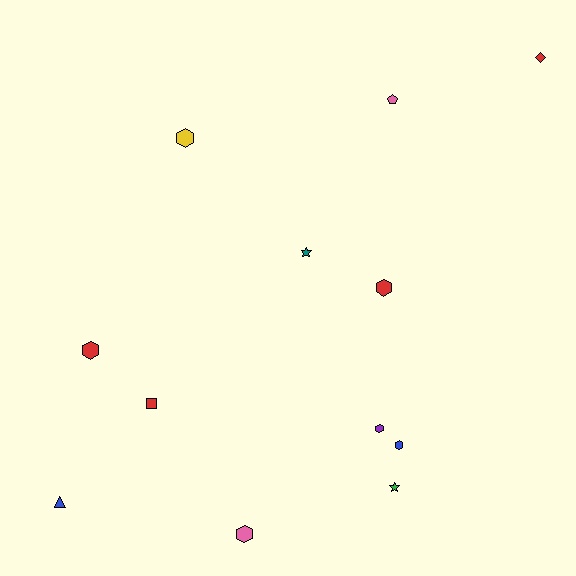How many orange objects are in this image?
There are no orange objects.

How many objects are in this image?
There are 12 objects.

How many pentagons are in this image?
There is 1 pentagon.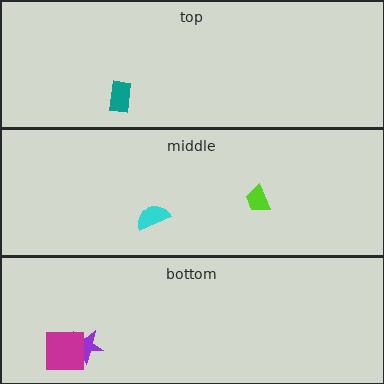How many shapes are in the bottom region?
2.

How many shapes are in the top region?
1.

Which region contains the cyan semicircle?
The middle region.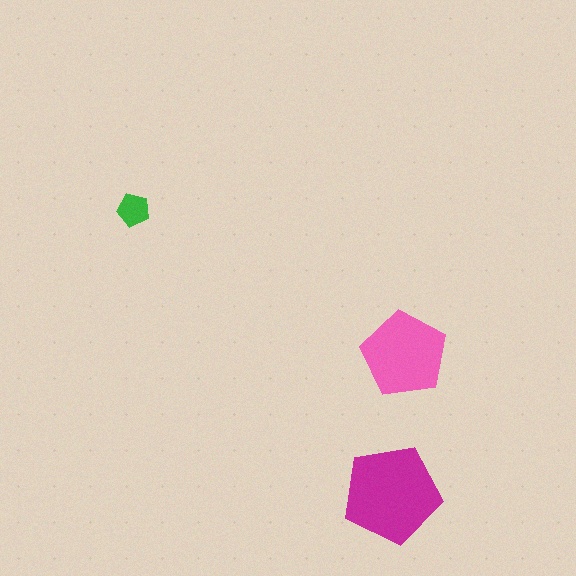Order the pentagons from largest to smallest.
the magenta one, the pink one, the green one.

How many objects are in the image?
There are 3 objects in the image.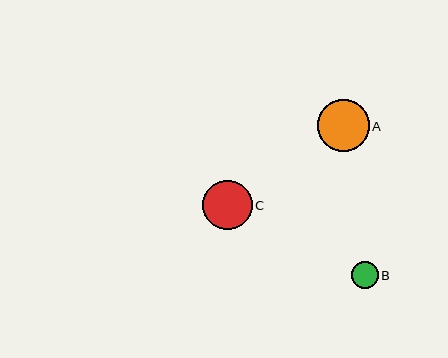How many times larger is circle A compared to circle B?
Circle A is approximately 1.9 times the size of circle B.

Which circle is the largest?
Circle A is the largest with a size of approximately 52 pixels.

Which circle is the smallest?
Circle B is the smallest with a size of approximately 27 pixels.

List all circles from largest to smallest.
From largest to smallest: A, C, B.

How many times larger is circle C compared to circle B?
Circle C is approximately 1.9 times the size of circle B.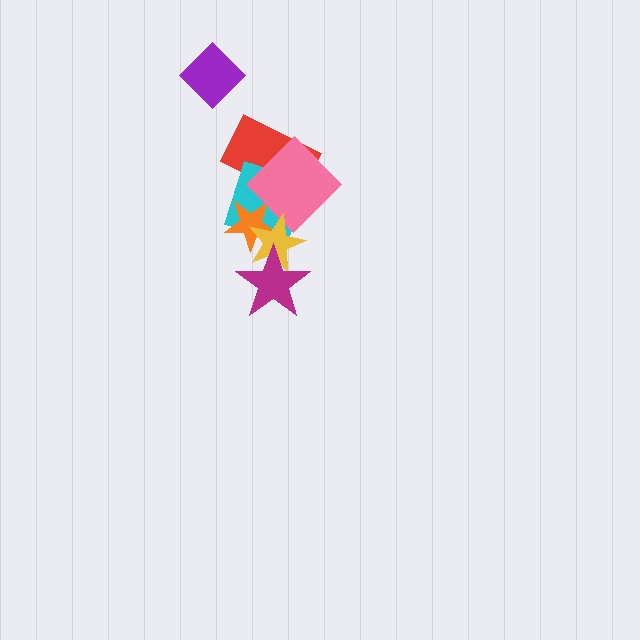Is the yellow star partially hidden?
Yes, it is partially covered by another shape.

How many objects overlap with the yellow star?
3 objects overlap with the yellow star.